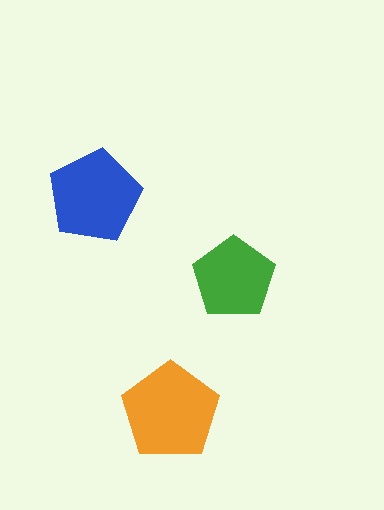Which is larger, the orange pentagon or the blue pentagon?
The orange one.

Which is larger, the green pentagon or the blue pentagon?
The blue one.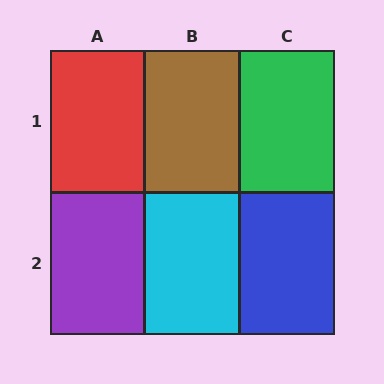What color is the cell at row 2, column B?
Cyan.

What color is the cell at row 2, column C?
Blue.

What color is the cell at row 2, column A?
Purple.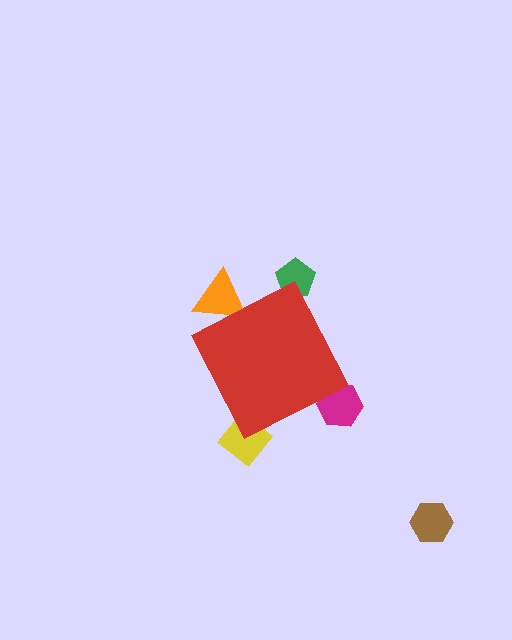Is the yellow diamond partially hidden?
Yes, the yellow diamond is partially hidden behind the red diamond.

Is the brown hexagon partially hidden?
No, the brown hexagon is fully visible.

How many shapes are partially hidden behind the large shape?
4 shapes are partially hidden.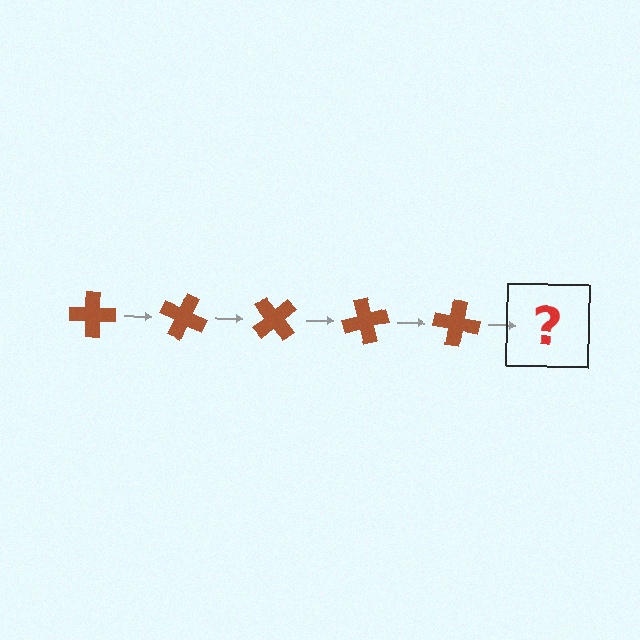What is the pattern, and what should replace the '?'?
The pattern is that the cross rotates 25 degrees each step. The '?' should be a brown cross rotated 125 degrees.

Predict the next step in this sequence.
The next step is a brown cross rotated 125 degrees.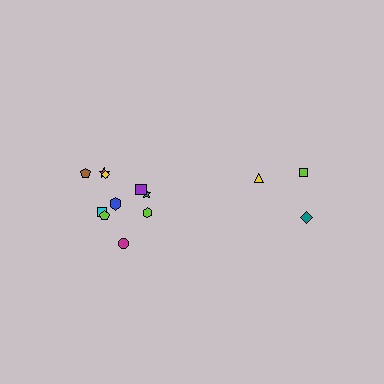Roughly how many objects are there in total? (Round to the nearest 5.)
Roughly 15 objects in total.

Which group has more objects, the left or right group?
The left group.